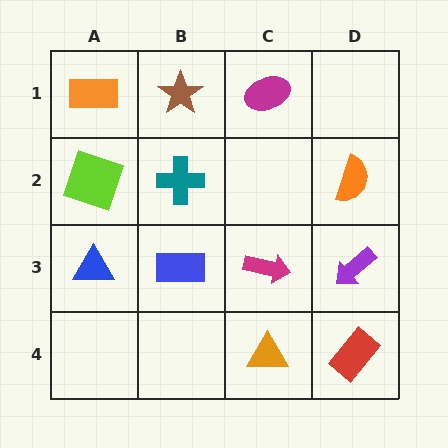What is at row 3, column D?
A purple arrow.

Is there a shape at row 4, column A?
No, that cell is empty.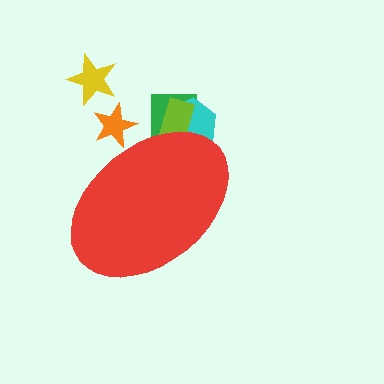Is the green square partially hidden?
Yes, the green square is partially hidden behind the red ellipse.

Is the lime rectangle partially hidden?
Yes, the lime rectangle is partially hidden behind the red ellipse.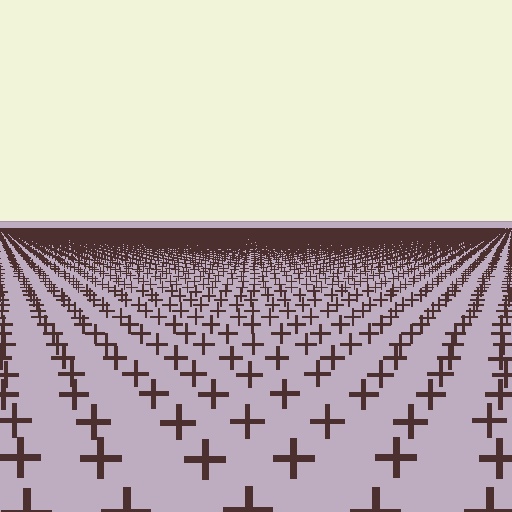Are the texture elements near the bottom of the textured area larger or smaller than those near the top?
Larger. Near the bottom, elements are closer to the viewer and appear at a bigger on-screen size.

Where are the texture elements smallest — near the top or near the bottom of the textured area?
Near the top.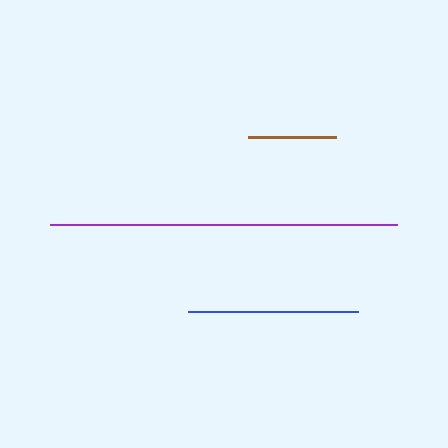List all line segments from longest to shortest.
From longest to shortest: purple, blue, brown.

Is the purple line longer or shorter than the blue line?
The purple line is longer than the blue line.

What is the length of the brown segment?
The brown segment is approximately 87 pixels long.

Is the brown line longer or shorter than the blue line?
The blue line is longer than the brown line.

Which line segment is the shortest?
The brown line is the shortest at approximately 87 pixels.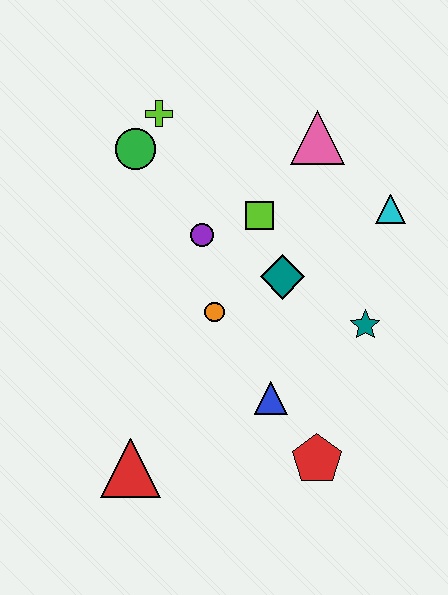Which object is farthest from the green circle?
The red pentagon is farthest from the green circle.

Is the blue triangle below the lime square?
Yes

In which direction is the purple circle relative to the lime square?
The purple circle is to the left of the lime square.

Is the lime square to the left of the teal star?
Yes